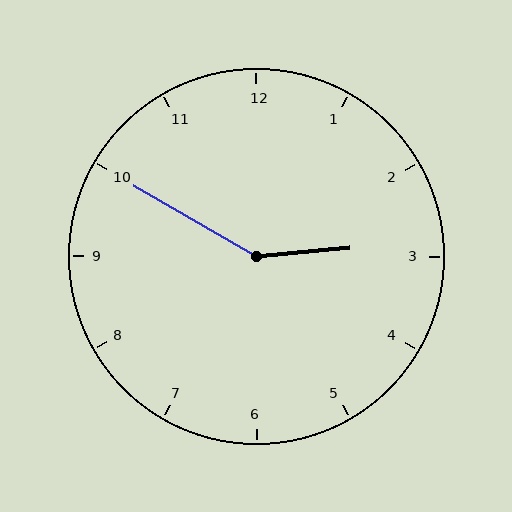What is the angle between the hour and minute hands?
Approximately 145 degrees.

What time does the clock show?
2:50.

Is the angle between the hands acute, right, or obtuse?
It is obtuse.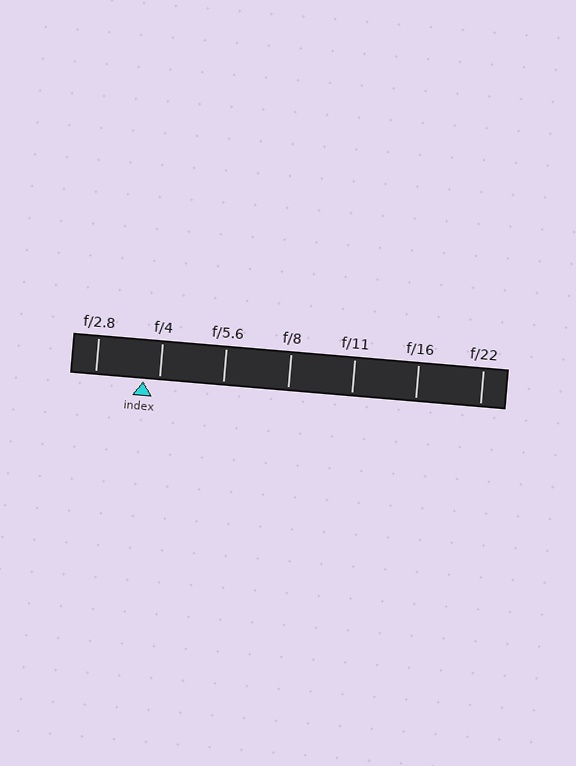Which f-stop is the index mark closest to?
The index mark is closest to f/4.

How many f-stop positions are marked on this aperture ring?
There are 7 f-stop positions marked.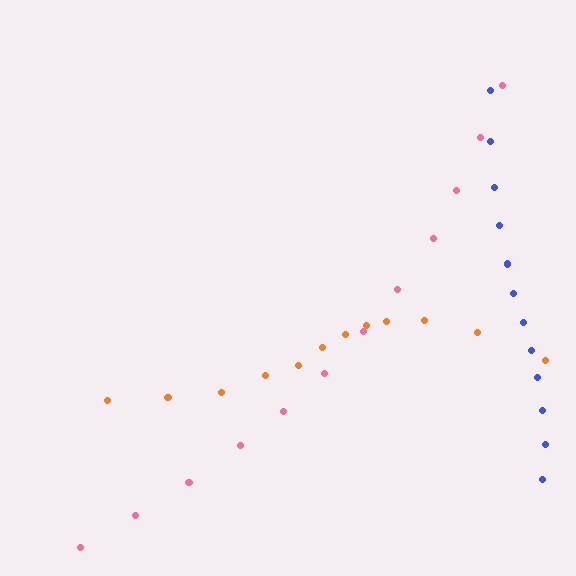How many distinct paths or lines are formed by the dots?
There are 3 distinct paths.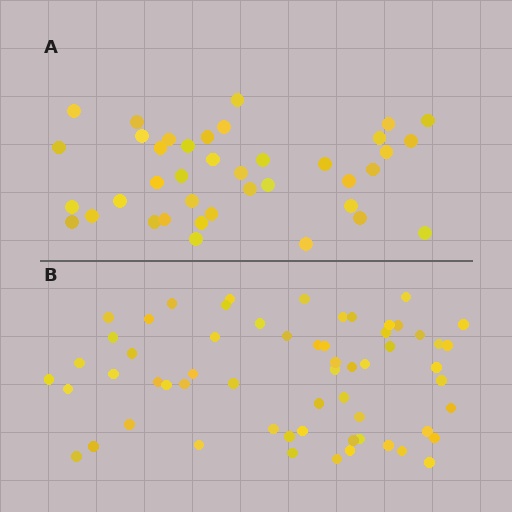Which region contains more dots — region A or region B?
Region B (the bottom region) has more dots.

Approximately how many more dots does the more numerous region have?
Region B has approximately 20 more dots than region A.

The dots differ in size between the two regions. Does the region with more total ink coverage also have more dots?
No. Region A has more total ink coverage because its dots are larger, but region B actually contains more individual dots. Total area can be misleading — the number of items is what matters here.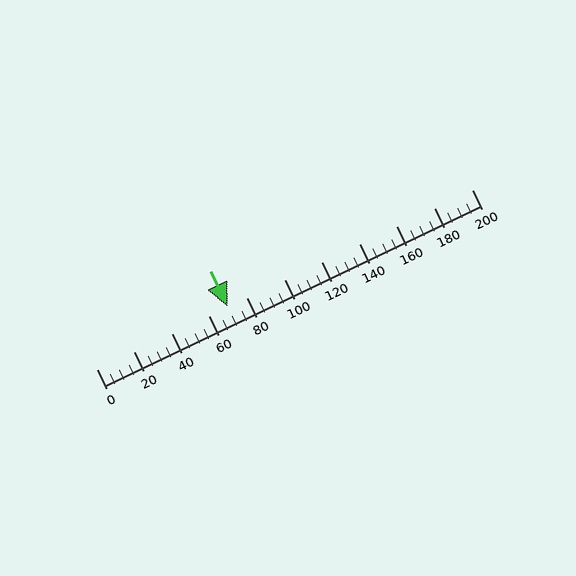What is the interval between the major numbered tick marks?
The major tick marks are spaced 20 units apart.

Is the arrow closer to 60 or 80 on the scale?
The arrow is closer to 80.